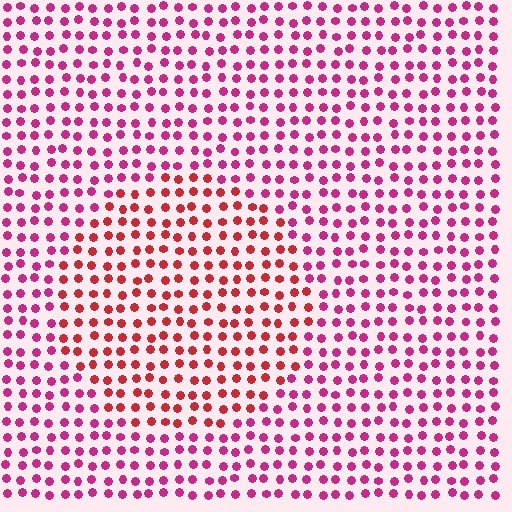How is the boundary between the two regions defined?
The boundary is defined purely by a slight shift in hue (about 31 degrees). Spacing, size, and orientation are identical on both sides.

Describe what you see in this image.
The image is filled with small magenta elements in a uniform arrangement. A circle-shaped region is visible where the elements are tinted to a slightly different hue, forming a subtle color boundary.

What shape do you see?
I see a circle.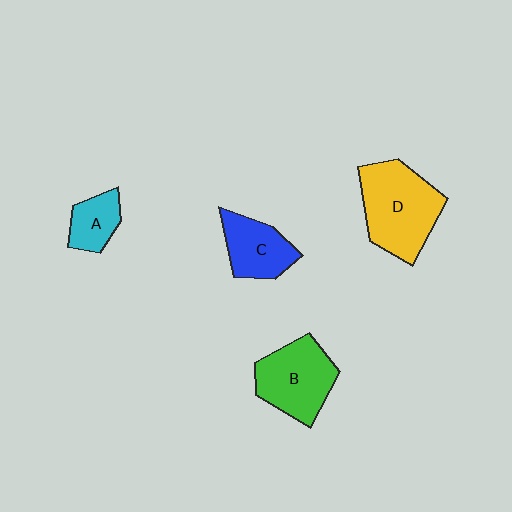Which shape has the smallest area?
Shape A (cyan).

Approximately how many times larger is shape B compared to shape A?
Approximately 2.0 times.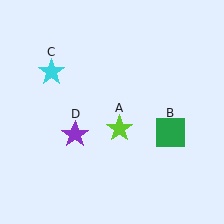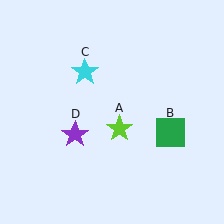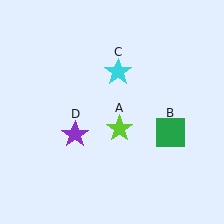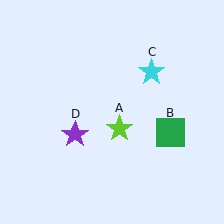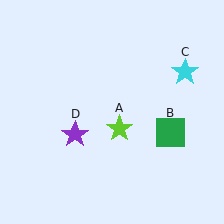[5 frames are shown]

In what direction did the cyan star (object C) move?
The cyan star (object C) moved right.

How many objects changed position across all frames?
1 object changed position: cyan star (object C).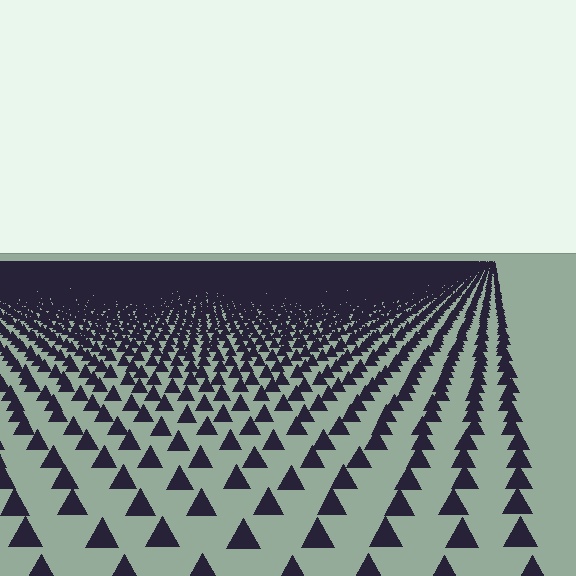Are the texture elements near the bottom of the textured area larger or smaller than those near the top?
Larger. Near the bottom, elements are closer to the viewer and appear at a bigger on-screen size.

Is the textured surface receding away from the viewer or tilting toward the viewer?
The surface is receding away from the viewer. Texture elements get smaller and denser toward the top.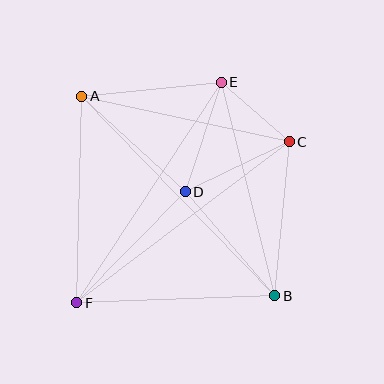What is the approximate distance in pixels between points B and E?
The distance between B and E is approximately 220 pixels.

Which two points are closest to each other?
Points C and E are closest to each other.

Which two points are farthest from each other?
Points A and B are farthest from each other.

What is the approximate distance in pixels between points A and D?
The distance between A and D is approximately 141 pixels.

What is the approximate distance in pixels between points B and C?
The distance between B and C is approximately 154 pixels.